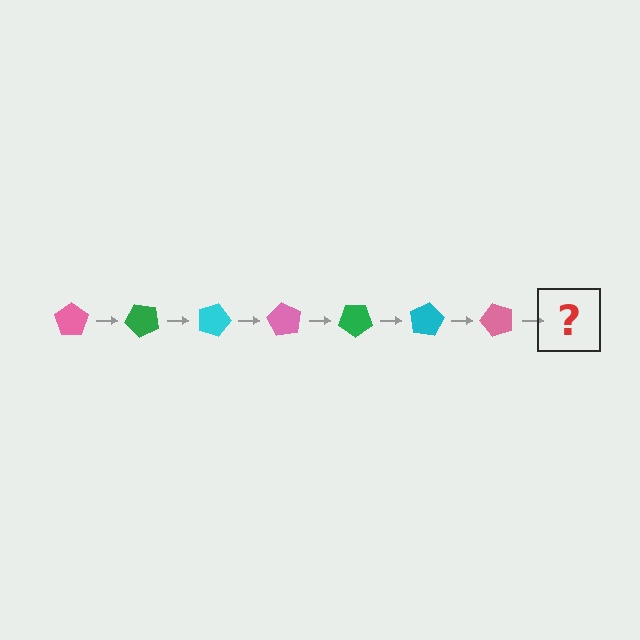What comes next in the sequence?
The next element should be a green pentagon, rotated 315 degrees from the start.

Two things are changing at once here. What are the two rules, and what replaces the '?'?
The two rules are that it rotates 45 degrees each step and the color cycles through pink, green, and cyan. The '?' should be a green pentagon, rotated 315 degrees from the start.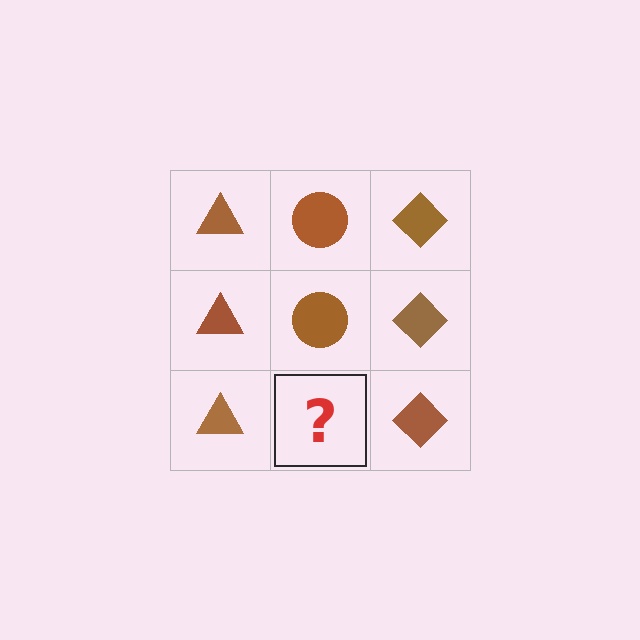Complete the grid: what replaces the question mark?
The question mark should be replaced with a brown circle.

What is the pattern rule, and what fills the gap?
The rule is that each column has a consistent shape. The gap should be filled with a brown circle.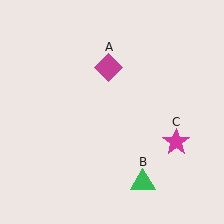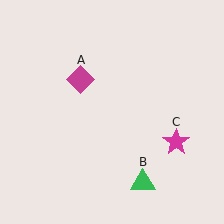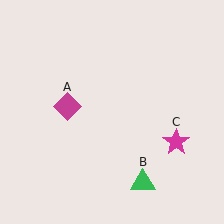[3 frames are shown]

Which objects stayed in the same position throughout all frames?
Green triangle (object B) and magenta star (object C) remained stationary.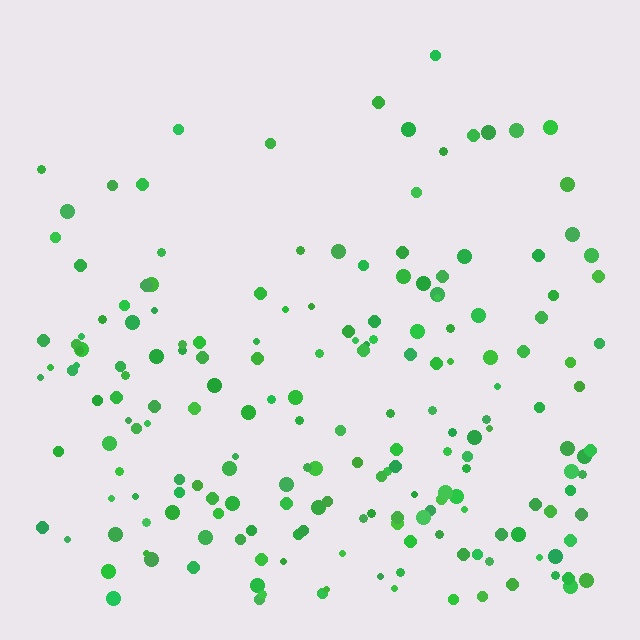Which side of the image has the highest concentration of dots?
The bottom.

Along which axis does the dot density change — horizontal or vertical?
Vertical.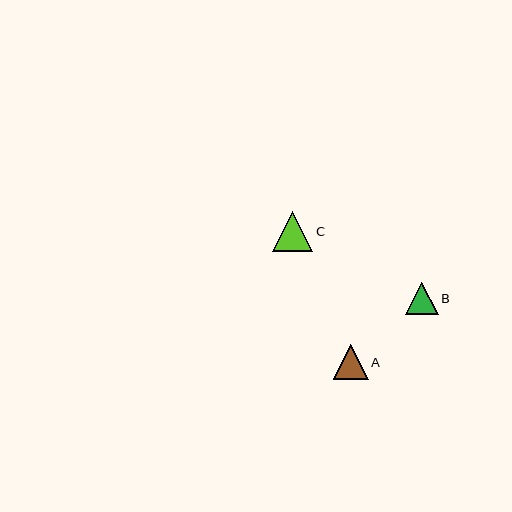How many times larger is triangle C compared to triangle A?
Triangle C is approximately 1.2 times the size of triangle A.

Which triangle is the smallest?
Triangle B is the smallest with a size of approximately 32 pixels.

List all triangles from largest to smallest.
From largest to smallest: C, A, B.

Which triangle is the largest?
Triangle C is the largest with a size of approximately 40 pixels.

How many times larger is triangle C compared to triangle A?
Triangle C is approximately 1.2 times the size of triangle A.